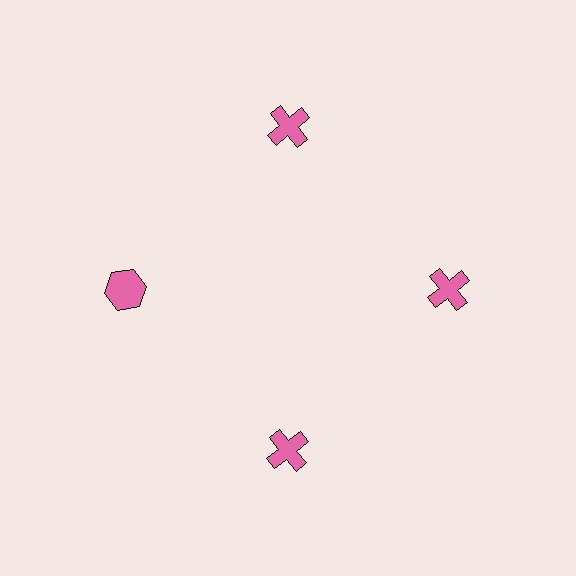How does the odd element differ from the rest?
It has a different shape: hexagon instead of cross.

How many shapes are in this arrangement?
There are 4 shapes arranged in a ring pattern.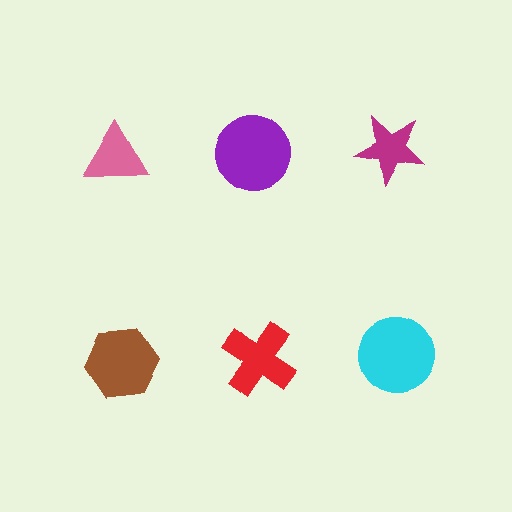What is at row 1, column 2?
A purple circle.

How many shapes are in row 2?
3 shapes.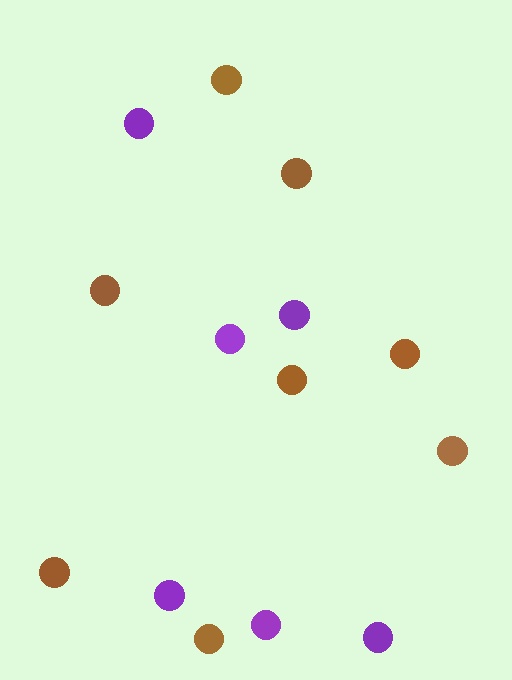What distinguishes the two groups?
There are 2 groups: one group of purple circles (6) and one group of brown circles (8).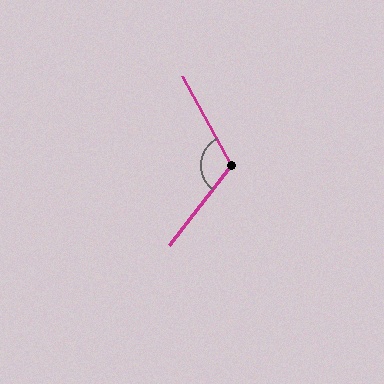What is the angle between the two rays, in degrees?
Approximately 113 degrees.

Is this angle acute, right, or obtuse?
It is obtuse.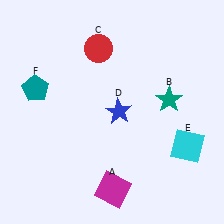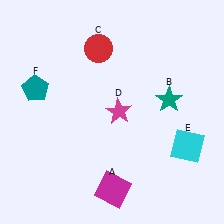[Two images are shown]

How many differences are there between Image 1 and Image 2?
There is 1 difference between the two images.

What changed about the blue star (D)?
In Image 1, D is blue. In Image 2, it changed to magenta.